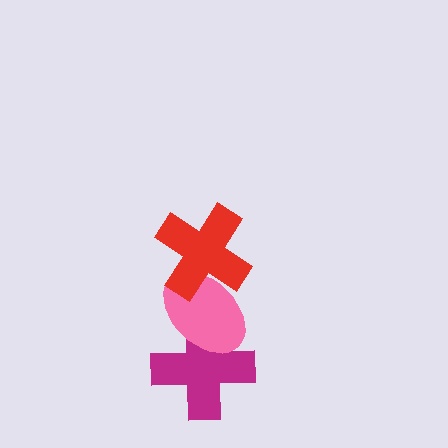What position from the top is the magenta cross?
The magenta cross is 3rd from the top.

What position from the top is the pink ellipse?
The pink ellipse is 2nd from the top.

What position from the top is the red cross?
The red cross is 1st from the top.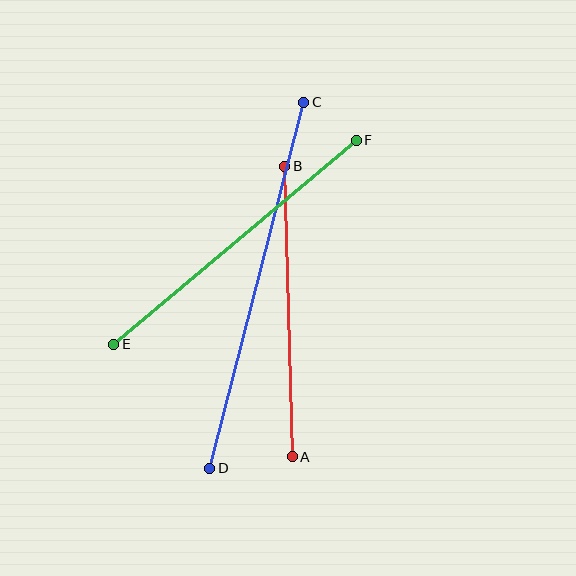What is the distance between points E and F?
The distance is approximately 317 pixels.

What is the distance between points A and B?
The distance is approximately 291 pixels.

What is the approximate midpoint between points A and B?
The midpoint is at approximately (289, 312) pixels.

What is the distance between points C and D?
The distance is approximately 378 pixels.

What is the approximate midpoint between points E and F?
The midpoint is at approximately (235, 242) pixels.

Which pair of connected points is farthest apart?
Points C and D are farthest apart.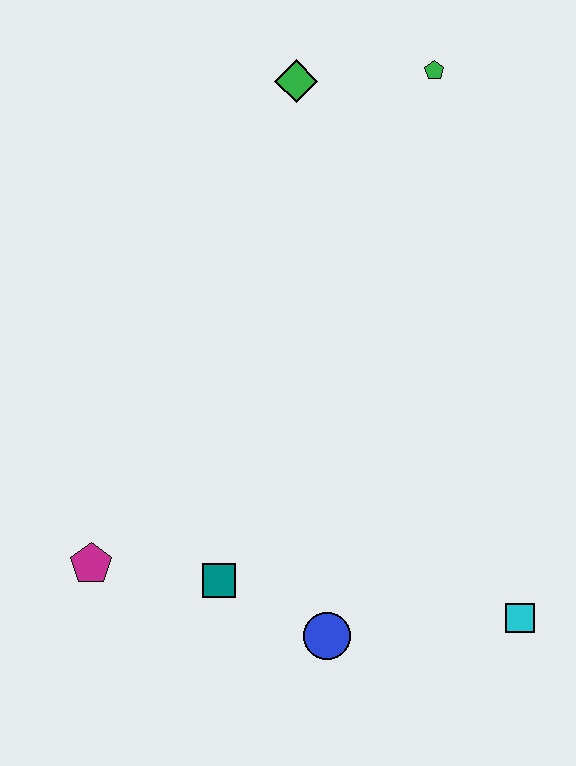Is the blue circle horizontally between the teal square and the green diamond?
No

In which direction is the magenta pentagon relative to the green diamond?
The magenta pentagon is below the green diamond.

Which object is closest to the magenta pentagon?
The teal square is closest to the magenta pentagon.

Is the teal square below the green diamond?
Yes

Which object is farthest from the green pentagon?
The magenta pentagon is farthest from the green pentagon.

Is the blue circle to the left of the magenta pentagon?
No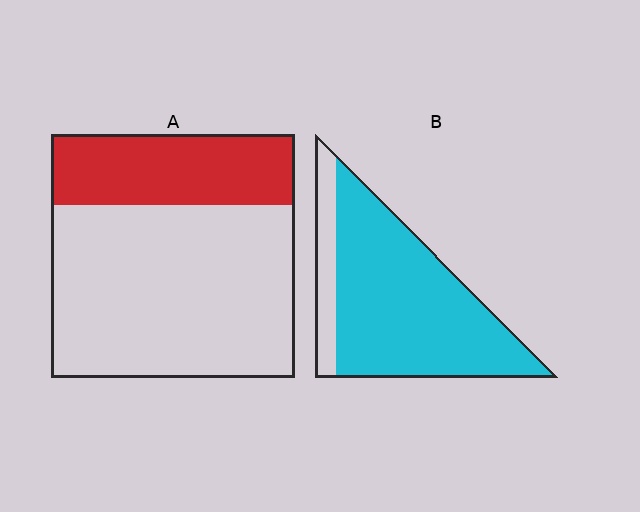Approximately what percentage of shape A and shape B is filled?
A is approximately 30% and B is approximately 85%.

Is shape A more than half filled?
No.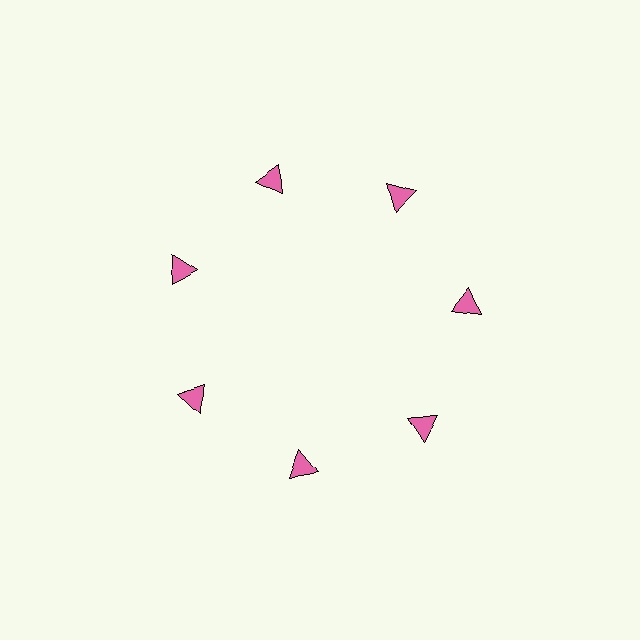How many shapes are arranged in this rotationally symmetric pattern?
There are 7 shapes, arranged in 7 groups of 1.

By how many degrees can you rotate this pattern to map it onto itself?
The pattern maps onto itself every 51 degrees of rotation.